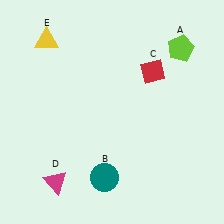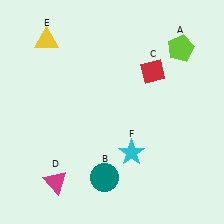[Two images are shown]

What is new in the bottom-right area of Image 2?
A cyan star (F) was added in the bottom-right area of Image 2.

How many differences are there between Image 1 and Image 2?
There is 1 difference between the two images.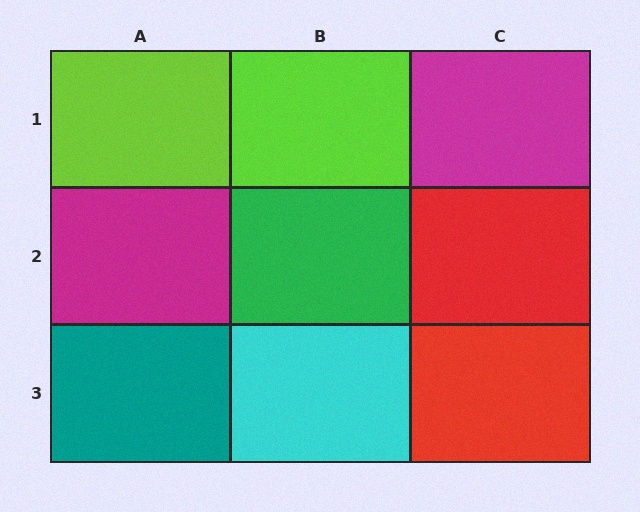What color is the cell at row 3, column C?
Red.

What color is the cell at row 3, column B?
Cyan.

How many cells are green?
1 cell is green.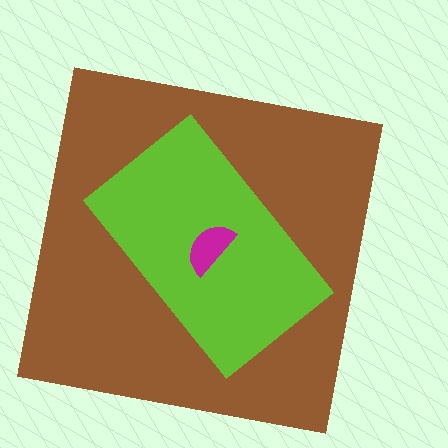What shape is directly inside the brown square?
The lime rectangle.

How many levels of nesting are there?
3.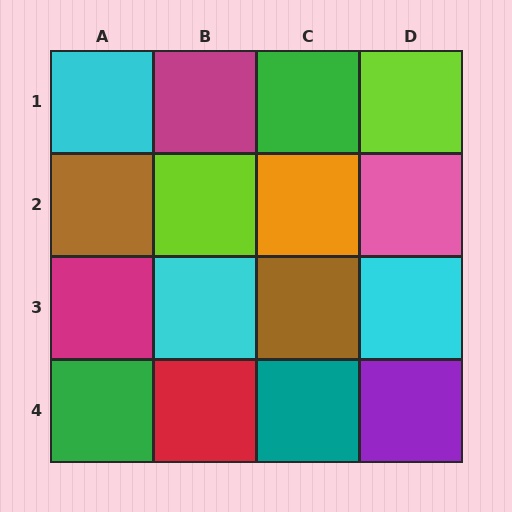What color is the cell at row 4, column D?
Purple.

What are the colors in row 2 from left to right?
Brown, lime, orange, pink.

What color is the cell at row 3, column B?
Cyan.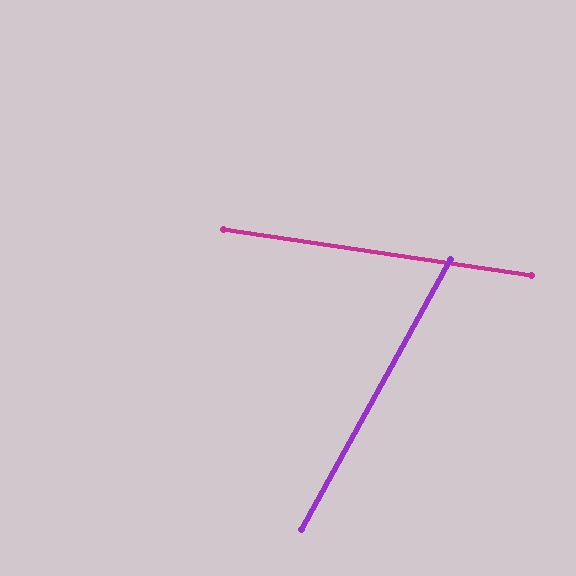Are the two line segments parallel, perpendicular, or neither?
Neither parallel nor perpendicular — they differ by about 70°.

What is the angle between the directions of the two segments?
Approximately 70 degrees.